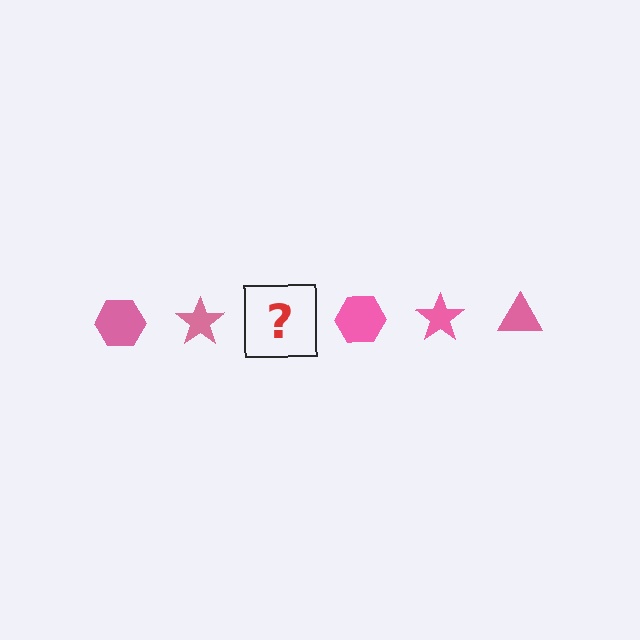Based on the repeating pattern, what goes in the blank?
The blank should be a pink triangle.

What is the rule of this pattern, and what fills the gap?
The rule is that the pattern cycles through hexagon, star, triangle shapes in pink. The gap should be filled with a pink triangle.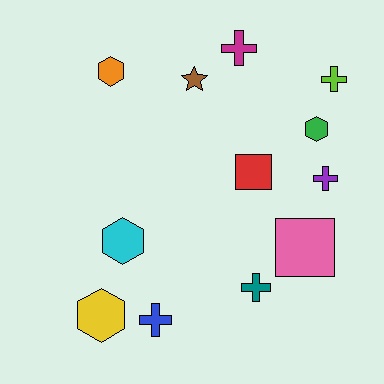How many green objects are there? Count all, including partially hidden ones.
There is 1 green object.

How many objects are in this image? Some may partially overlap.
There are 12 objects.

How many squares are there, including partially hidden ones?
There are 2 squares.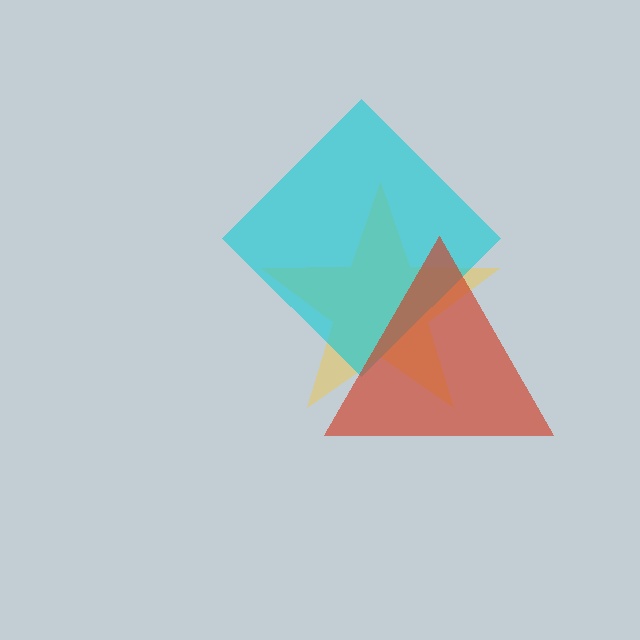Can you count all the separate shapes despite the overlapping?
Yes, there are 3 separate shapes.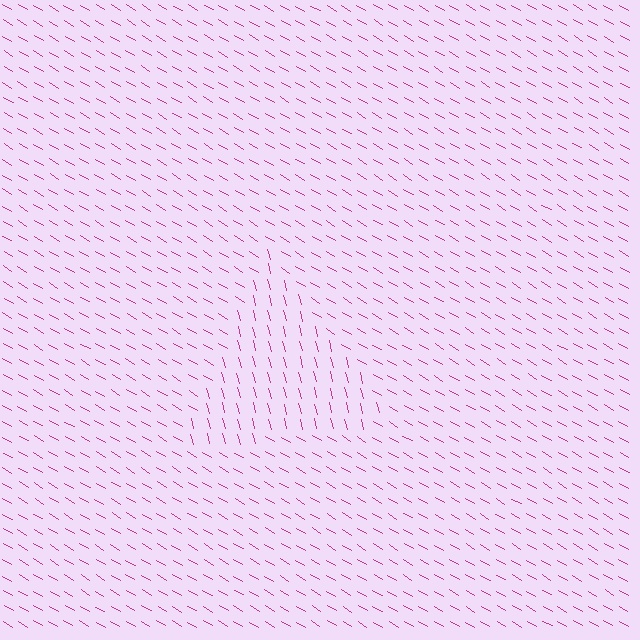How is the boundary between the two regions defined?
The boundary is defined purely by a change in line orientation (approximately 45 degrees difference). All lines are the same color and thickness.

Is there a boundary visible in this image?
Yes, there is a texture boundary formed by a change in line orientation.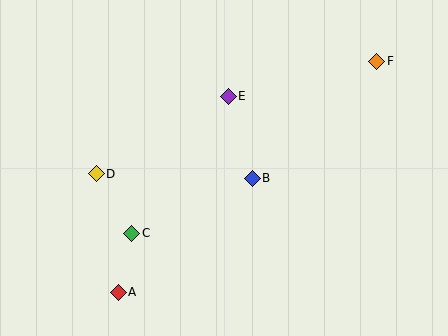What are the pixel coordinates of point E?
Point E is at (228, 96).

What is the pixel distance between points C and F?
The distance between C and F is 299 pixels.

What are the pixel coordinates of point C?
Point C is at (132, 233).